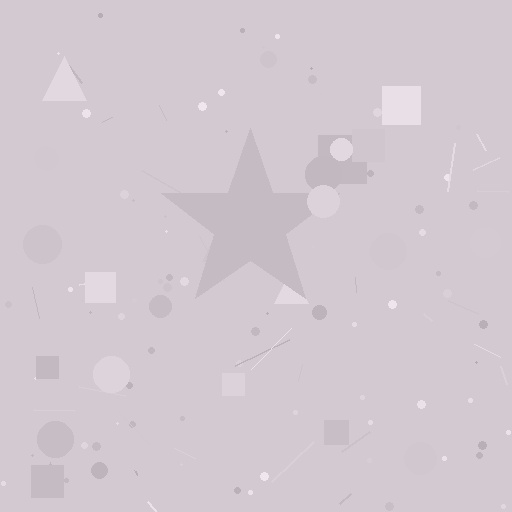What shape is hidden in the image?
A star is hidden in the image.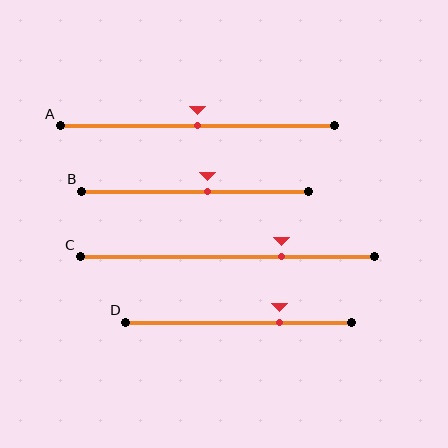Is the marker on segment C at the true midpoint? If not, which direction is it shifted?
No, the marker on segment C is shifted to the right by about 18% of the segment length.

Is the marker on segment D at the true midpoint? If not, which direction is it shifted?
No, the marker on segment D is shifted to the right by about 18% of the segment length.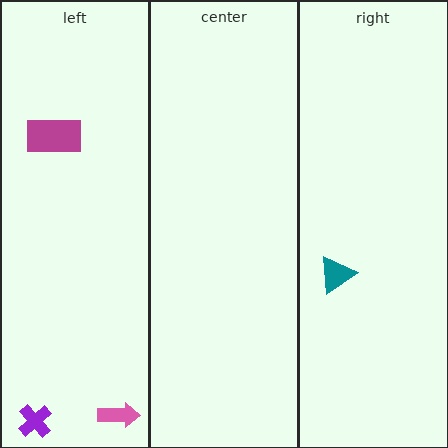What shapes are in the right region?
The teal triangle.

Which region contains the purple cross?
The left region.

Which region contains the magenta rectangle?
The left region.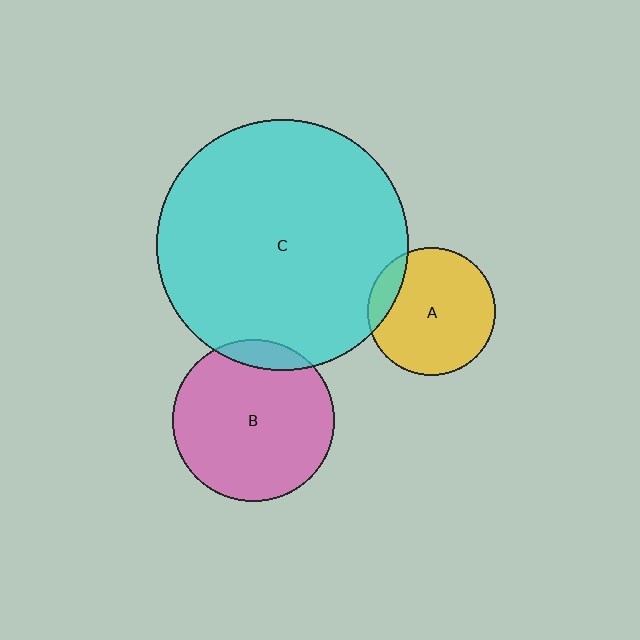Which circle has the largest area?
Circle C (cyan).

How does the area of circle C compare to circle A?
Approximately 3.9 times.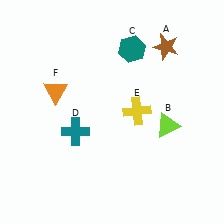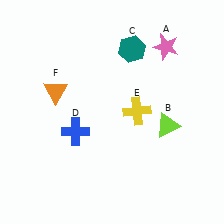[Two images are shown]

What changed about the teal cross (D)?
In Image 1, D is teal. In Image 2, it changed to blue.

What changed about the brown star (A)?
In Image 1, A is brown. In Image 2, it changed to pink.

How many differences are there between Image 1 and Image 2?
There are 2 differences between the two images.